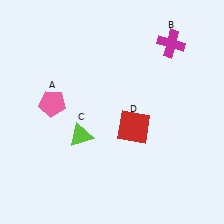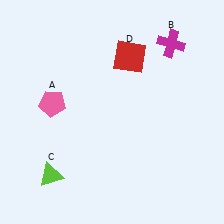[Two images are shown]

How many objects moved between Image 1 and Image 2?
2 objects moved between the two images.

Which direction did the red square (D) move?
The red square (D) moved up.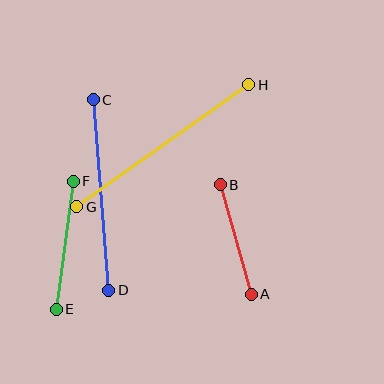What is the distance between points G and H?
The distance is approximately 211 pixels.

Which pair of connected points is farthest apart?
Points G and H are farthest apart.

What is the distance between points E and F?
The distance is approximately 130 pixels.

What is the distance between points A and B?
The distance is approximately 114 pixels.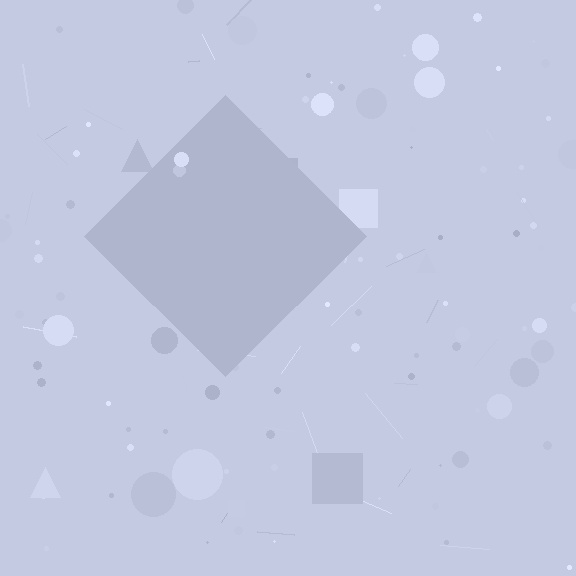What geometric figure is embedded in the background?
A diamond is embedded in the background.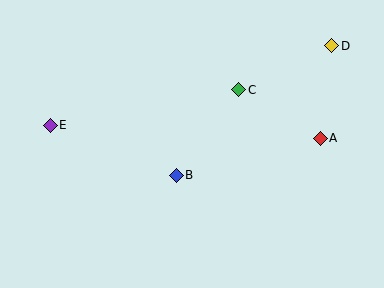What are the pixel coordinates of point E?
Point E is at (50, 125).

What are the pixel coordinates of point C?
Point C is at (239, 90).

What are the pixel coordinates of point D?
Point D is at (332, 46).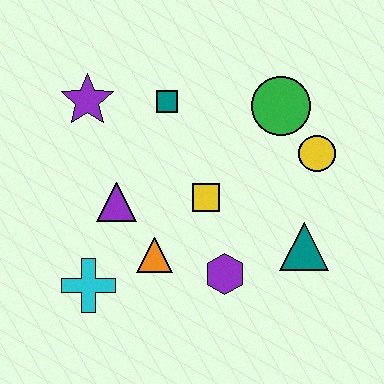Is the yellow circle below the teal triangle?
No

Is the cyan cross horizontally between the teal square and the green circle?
No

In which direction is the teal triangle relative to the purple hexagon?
The teal triangle is to the right of the purple hexagon.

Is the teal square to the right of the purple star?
Yes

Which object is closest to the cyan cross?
The orange triangle is closest to the cyan cross.